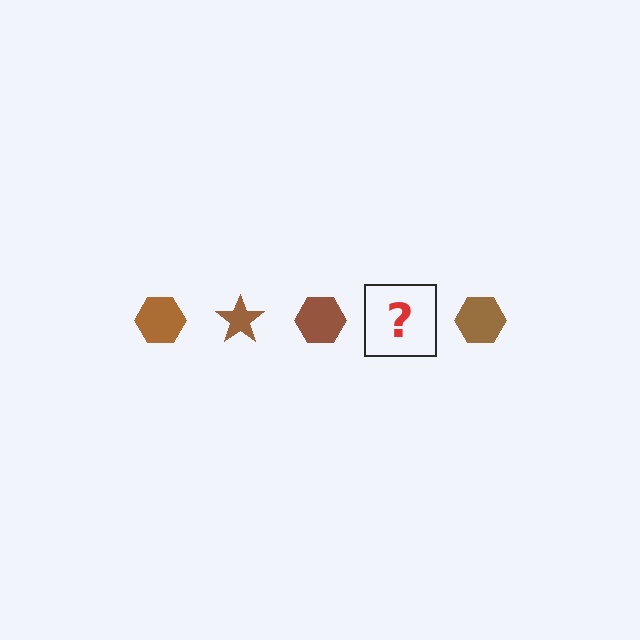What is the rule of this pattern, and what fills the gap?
The rule is that the pattern cycles through hexagon, star shapes in brown. The gap should be filled with a brown star.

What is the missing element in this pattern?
The missing element is a brown star.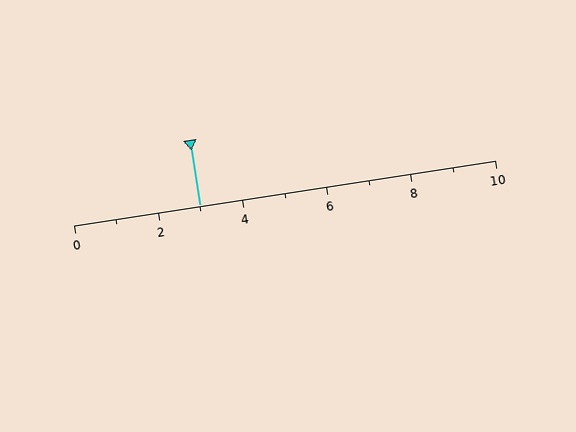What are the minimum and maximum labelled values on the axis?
The axis runs from 0 to 10.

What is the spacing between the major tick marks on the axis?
The major ticks are spaced 2 apart.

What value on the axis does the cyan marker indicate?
The marker indicates approximately 3.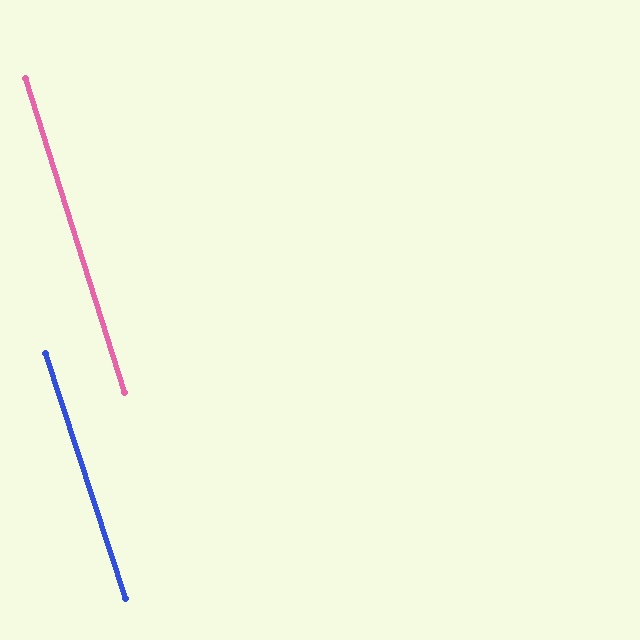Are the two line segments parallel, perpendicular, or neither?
Parallel — their directions differ by only 0.6°.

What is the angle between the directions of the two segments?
Approximately 1 degree.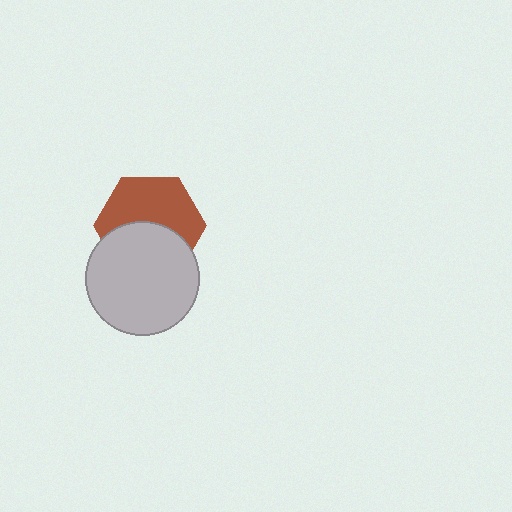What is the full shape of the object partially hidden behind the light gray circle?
The partially hidden object is a brown hexagon.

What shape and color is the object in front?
The object in front is a light gray circle.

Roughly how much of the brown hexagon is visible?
About half of it is visible (roughly 55%).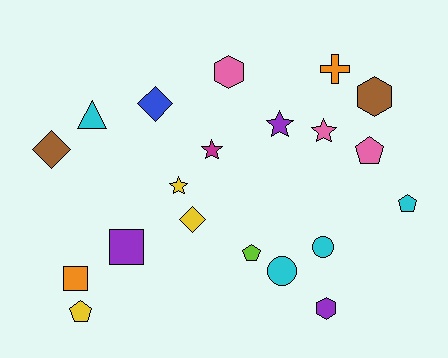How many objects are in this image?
There are 20 objects.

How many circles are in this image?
There are 2 circles.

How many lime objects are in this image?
There is 1 lime object.